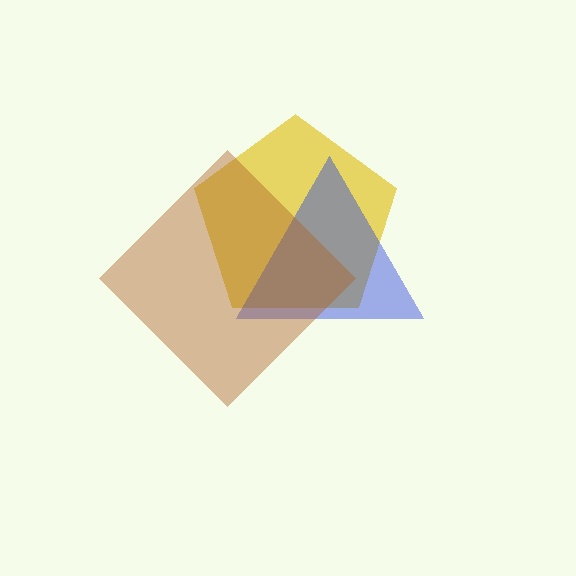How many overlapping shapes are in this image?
There are 3 overlapping shapes in the image.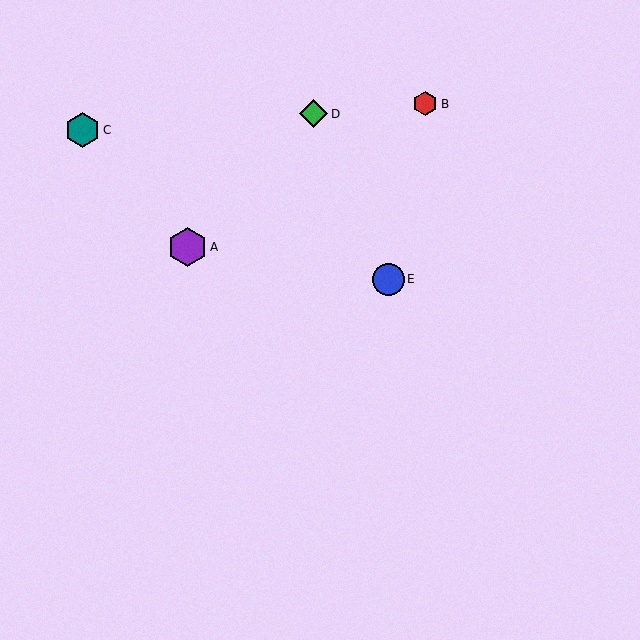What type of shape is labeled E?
Shape E is a blue circle.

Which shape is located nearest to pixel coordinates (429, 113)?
The red hexagon (labeled B) at (425, 104) is nearest to that location.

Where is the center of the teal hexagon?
The center of the teal hexagon is at (83, 130).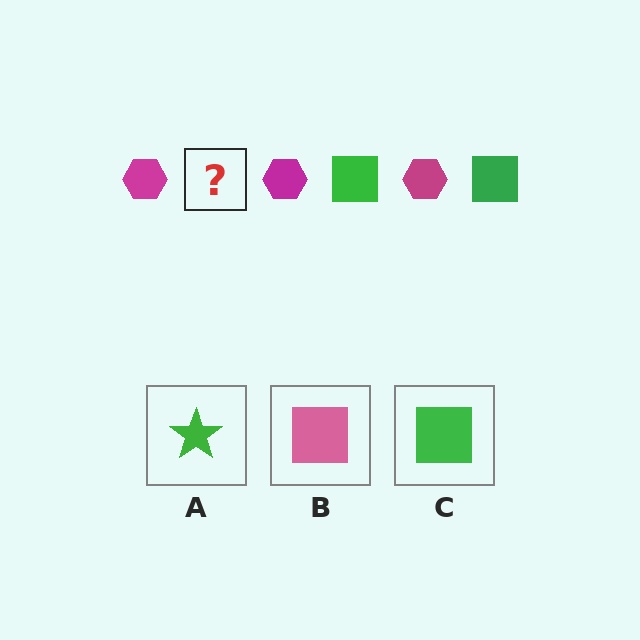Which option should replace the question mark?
Option C.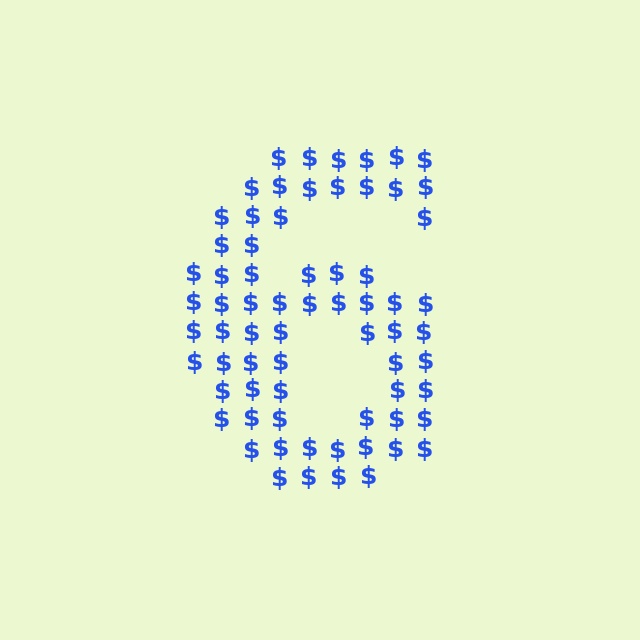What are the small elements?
The small elements are dollar signs.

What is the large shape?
The large shape is the digit 6.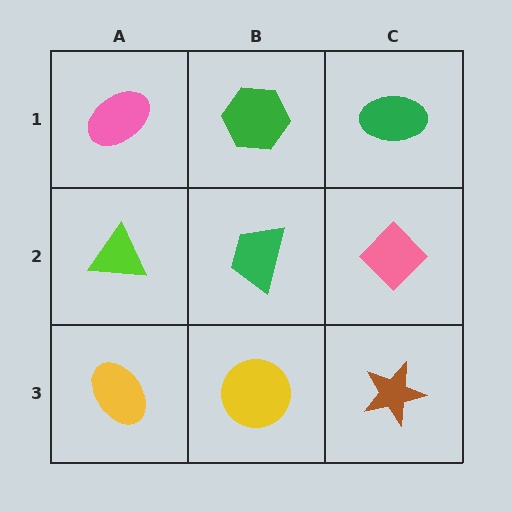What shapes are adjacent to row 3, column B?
A green trapezoid (row 2, column B), a yellow ellipse (row 3, column A), a brown star (row 3, column C).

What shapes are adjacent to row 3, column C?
A pink diamond (row 2, column C), a yellow circle (row 3, column B).